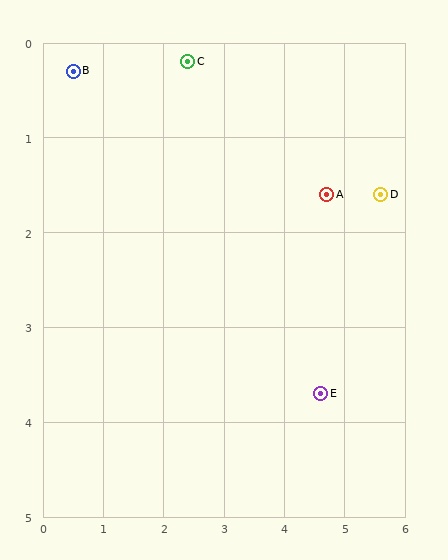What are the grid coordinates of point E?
Point E is at approximately (4.6, 3.7).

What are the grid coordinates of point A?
Point A is at approximately (4.7, 1.6).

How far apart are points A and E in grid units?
Points A and E are about 2.1 grid units apart.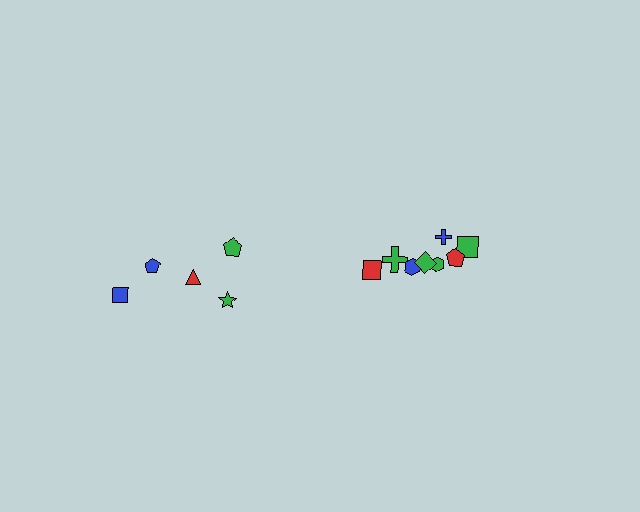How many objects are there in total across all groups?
There are 13 objects.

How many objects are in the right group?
There are 8 objects.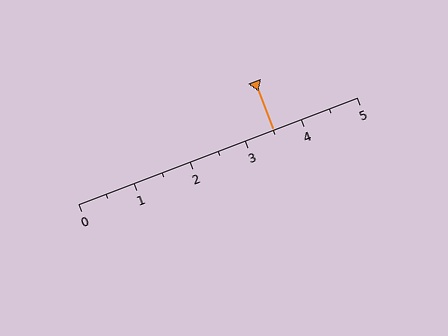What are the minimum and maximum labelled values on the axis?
The axis runs from 0 to 5.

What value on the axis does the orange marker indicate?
The marker indicates approximately 3.5.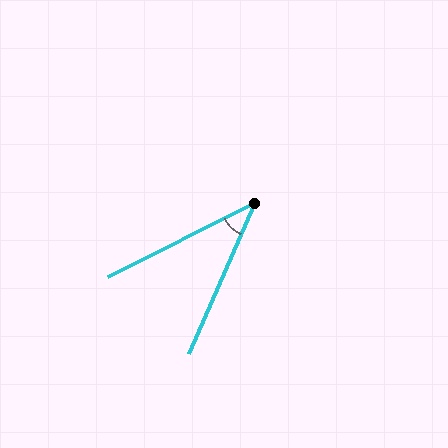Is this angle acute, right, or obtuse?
It is acute.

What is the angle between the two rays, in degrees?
Approximately 40 degrees.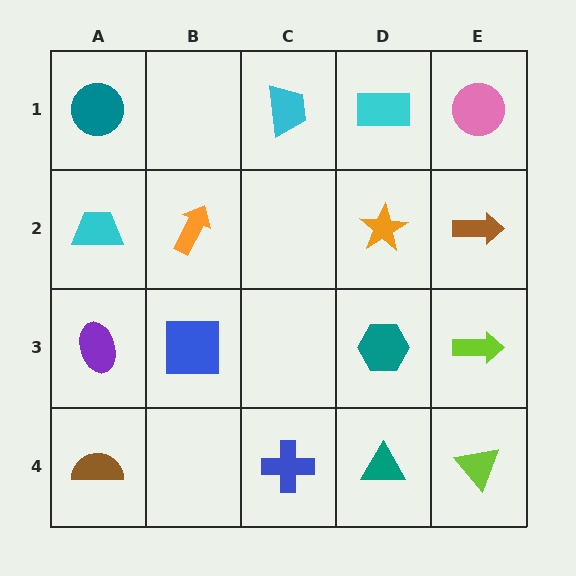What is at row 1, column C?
A cyan trapezoid.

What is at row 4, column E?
A lime triangle.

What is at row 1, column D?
A cyan rectangle.